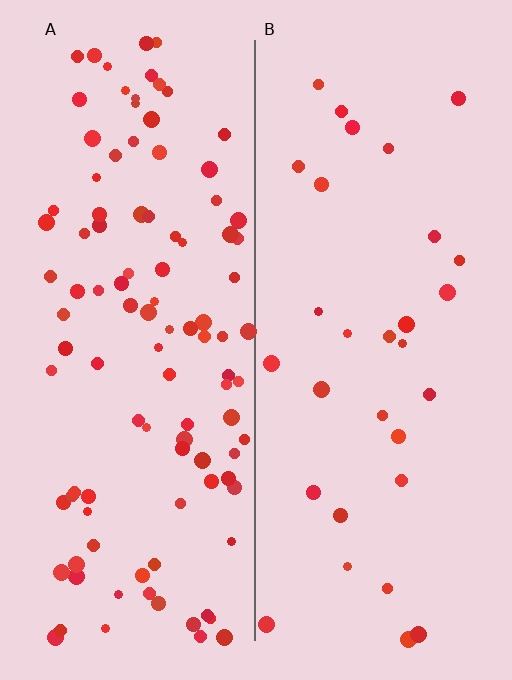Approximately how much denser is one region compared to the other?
Approximately 3.4× — region A over region B.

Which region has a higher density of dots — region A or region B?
A (the left).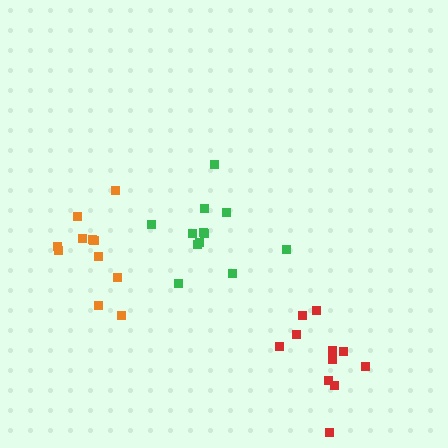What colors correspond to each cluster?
The clusters are colored: green, orange, red.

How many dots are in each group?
Group 1: 12 dots, Group 2: 11 dots, Group 3: 11 dots (34 total).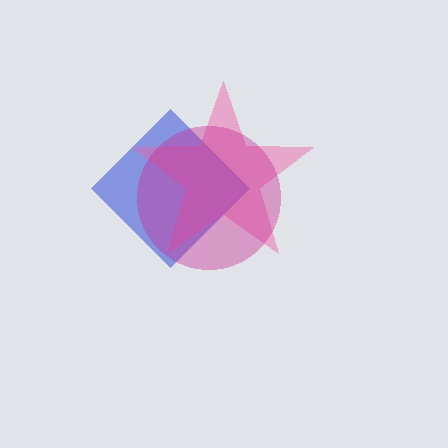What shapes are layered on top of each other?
The layered shapes are: a blue diamond, a pink star, a magenta circle.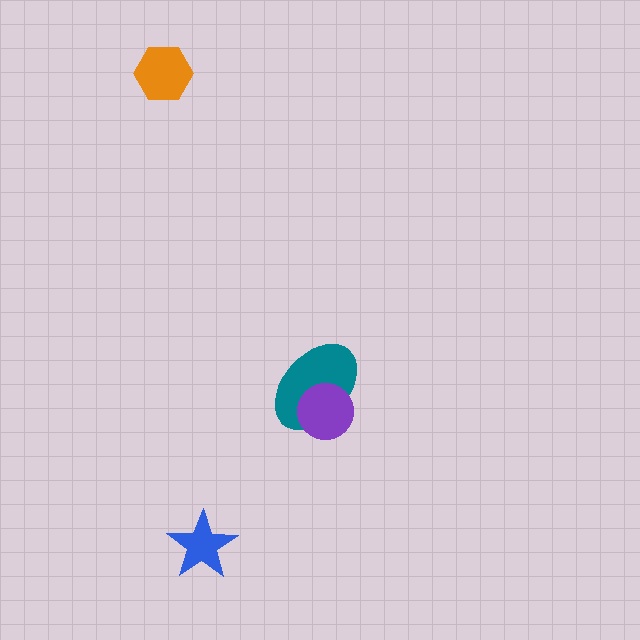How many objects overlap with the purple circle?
1 object overlaps with the purple circle.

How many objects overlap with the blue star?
0 objects overlap with the blue star.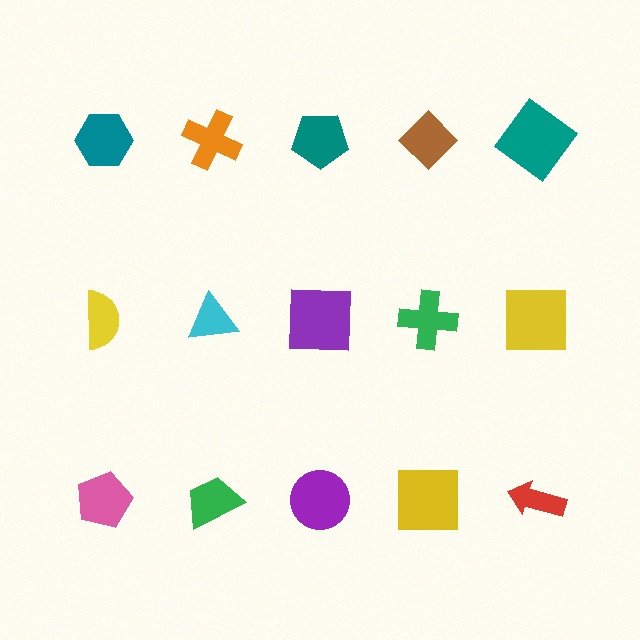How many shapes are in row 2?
5 shapes.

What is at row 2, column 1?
A yellow semicircle.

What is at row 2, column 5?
A yellow square.